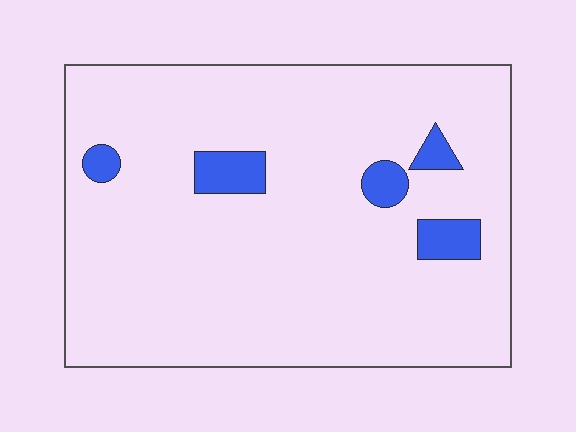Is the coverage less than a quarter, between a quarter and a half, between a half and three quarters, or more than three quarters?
Less than a quarter.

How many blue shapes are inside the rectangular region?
5.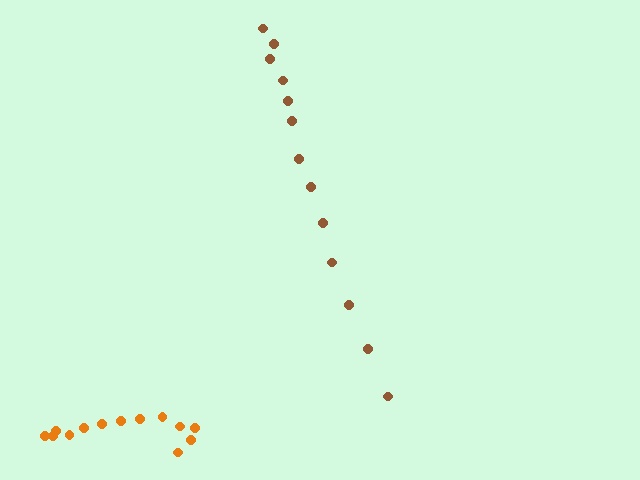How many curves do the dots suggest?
There are 2 distinct paths.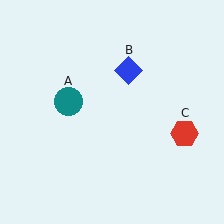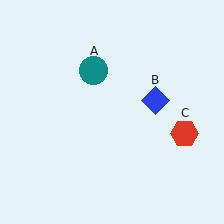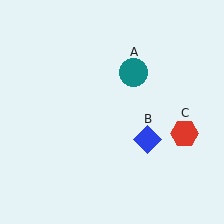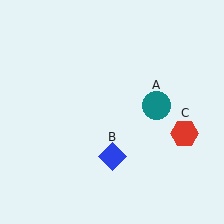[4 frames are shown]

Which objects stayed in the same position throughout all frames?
Red hexagon (object C) remained stationary.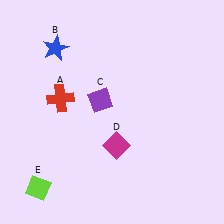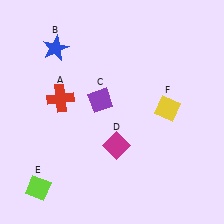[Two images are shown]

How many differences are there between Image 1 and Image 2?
There is 1 difference between the two images.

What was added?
A yellow diamond (F) was added in Image 2.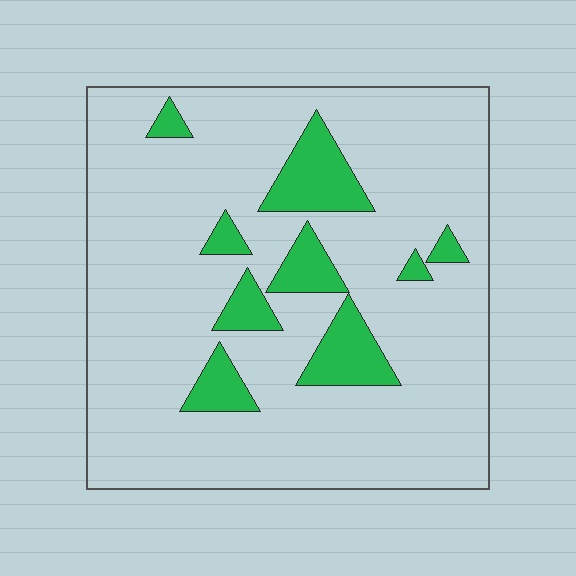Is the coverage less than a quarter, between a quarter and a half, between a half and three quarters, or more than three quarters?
Less than a quarter.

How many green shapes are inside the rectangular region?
9.